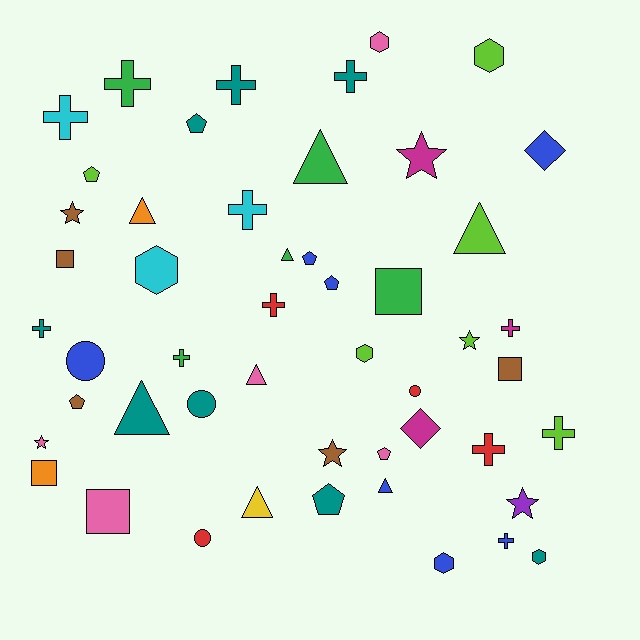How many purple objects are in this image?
There is 1 purple object.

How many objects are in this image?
There are 50 objects.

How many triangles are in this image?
There are 8 triangles.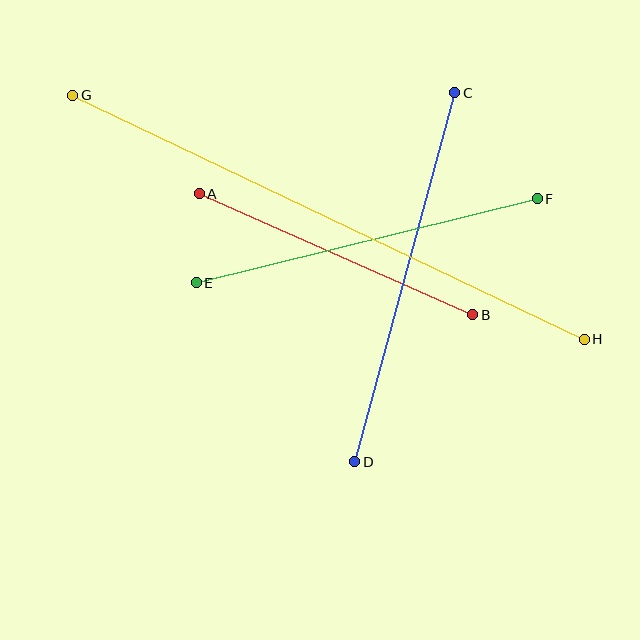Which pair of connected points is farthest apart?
Points G and H are farthest apart.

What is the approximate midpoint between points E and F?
The midpoint is at approximately (367, 241) pixels.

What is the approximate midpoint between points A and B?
The midpoint is at approximately (336, 254) pixels.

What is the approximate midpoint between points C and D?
The midpoint is at approximately (405, 277) pixels.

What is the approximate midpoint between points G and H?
The midpoint is at approximately (328, 217) pixels.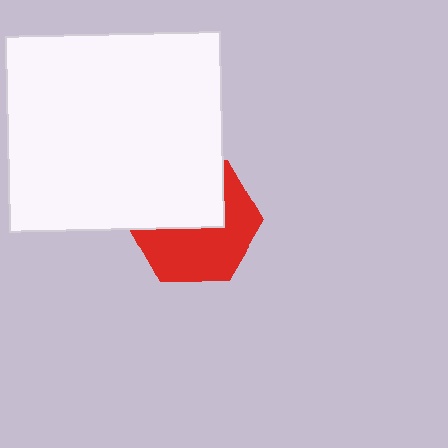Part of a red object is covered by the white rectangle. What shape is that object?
It is a hexagon.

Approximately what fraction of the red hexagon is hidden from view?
Roughly 46% of the red hexagon is hidden behind the white rectangle.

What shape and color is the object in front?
The object in front is a white rectangle.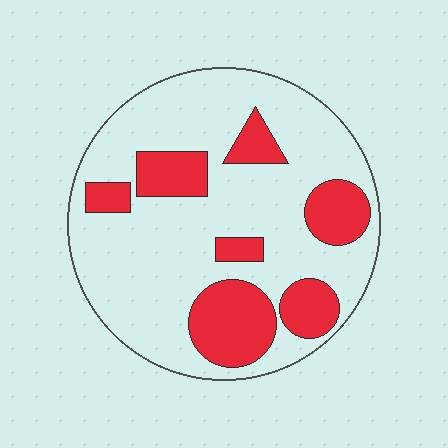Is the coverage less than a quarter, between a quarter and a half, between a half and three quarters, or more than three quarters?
Between a quarter and a half.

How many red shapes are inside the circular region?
7.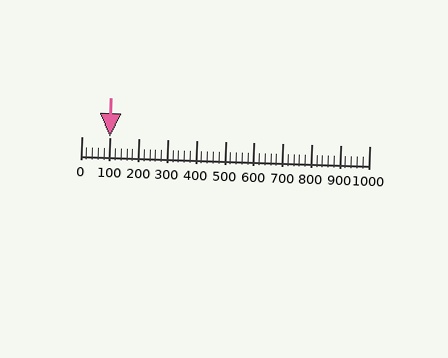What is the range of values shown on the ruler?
The ruler shows values from 0 to 1000.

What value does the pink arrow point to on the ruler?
The pink arrow points to approximately 100.